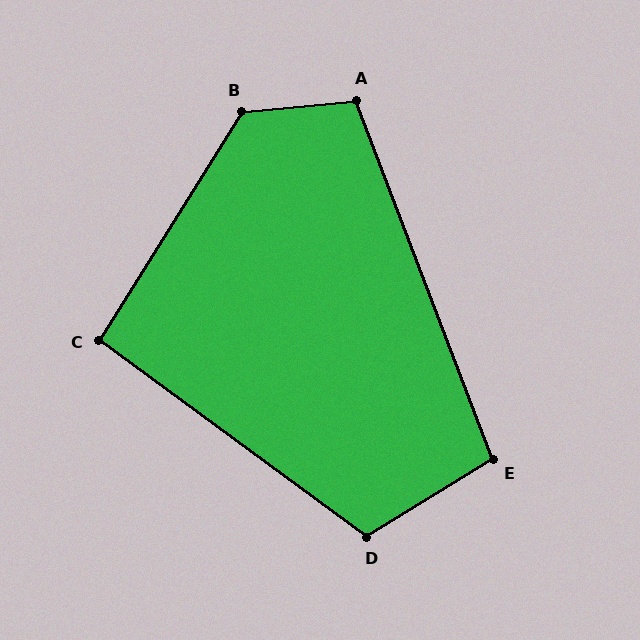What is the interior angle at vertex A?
Approximately 105 degrees (obtuse).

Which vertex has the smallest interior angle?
C, at approximately 94 degrees.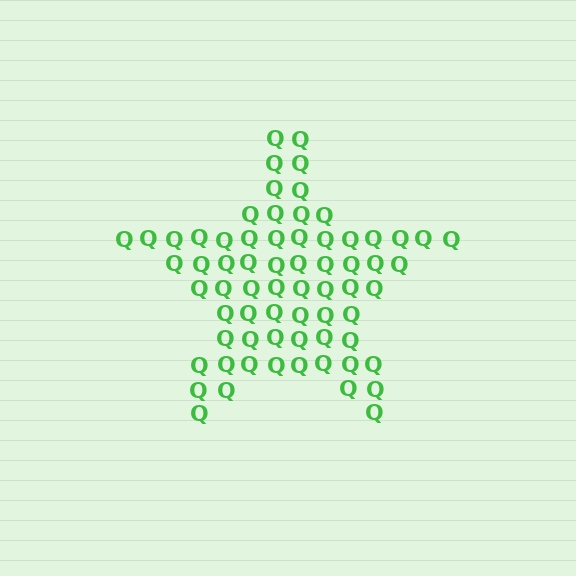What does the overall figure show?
The overall figure shows a star.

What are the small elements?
The small elements are letter Q's.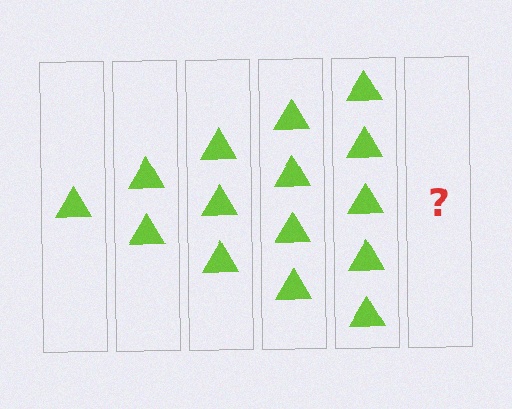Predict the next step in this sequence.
The next step is 6 triangles.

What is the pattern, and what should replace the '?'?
The pattern is that each step adds one more triangle. The '?' should be 6 triangles.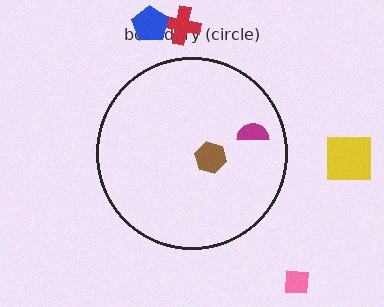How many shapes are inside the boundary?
2 inside, 4 outside.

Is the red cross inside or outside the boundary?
Outside.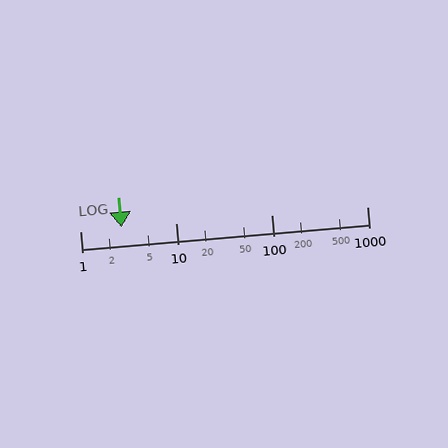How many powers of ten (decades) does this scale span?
The scale spans 3 decades, from 1 to 1000.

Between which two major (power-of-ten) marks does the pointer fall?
The pointer is between 1 and 10.